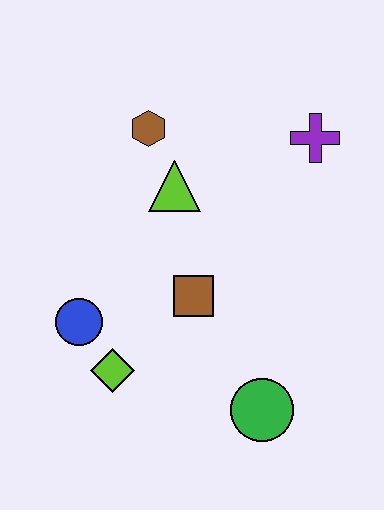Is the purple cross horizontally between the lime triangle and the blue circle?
No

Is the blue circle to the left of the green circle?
Yes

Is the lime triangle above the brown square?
Yes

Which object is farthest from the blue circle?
The purple cross is farthest from the blue circle.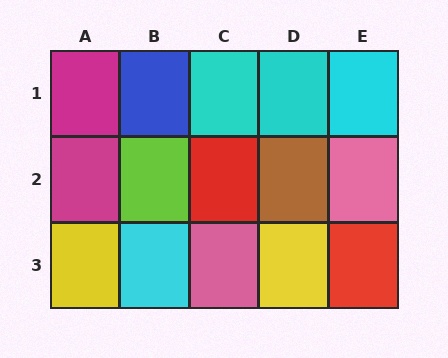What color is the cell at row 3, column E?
Red.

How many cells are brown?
1 cell is brown.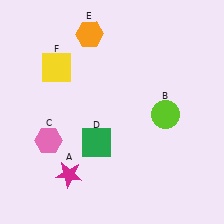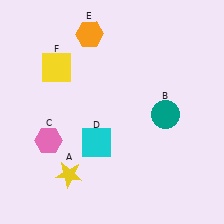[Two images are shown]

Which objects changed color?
A changed from magenta to yellow. B changed from lime to teal. D changed from green to cyan.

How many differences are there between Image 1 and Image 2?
There are 3 differences between the two images.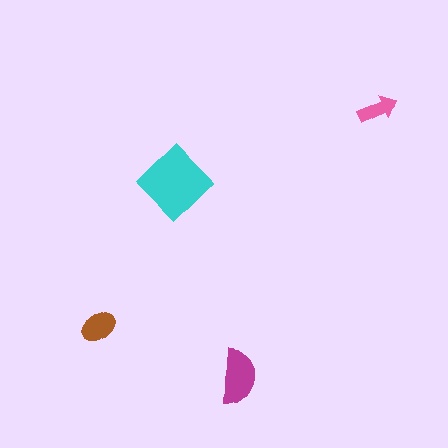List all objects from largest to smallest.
The cyan diamond, the magenta semicircle, the brown ellipse, the pink arrow.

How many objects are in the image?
There are 4 objects in the image.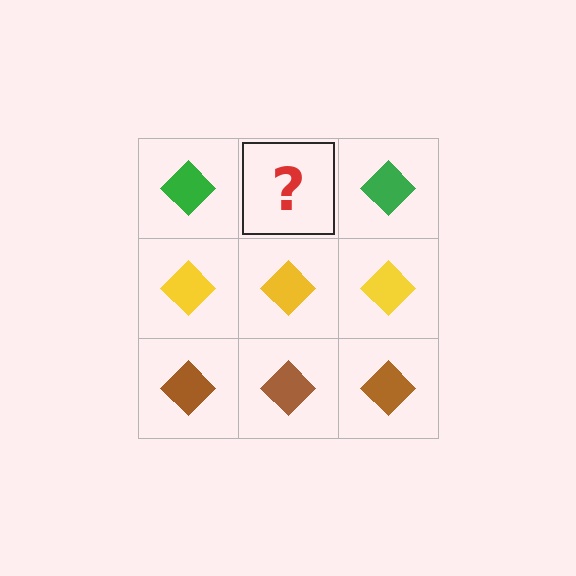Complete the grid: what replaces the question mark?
The question mark should be replaced with a green diamond.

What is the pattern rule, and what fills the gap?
The rule is that each row has a consistent color. The gap should be filled with a green diamond.